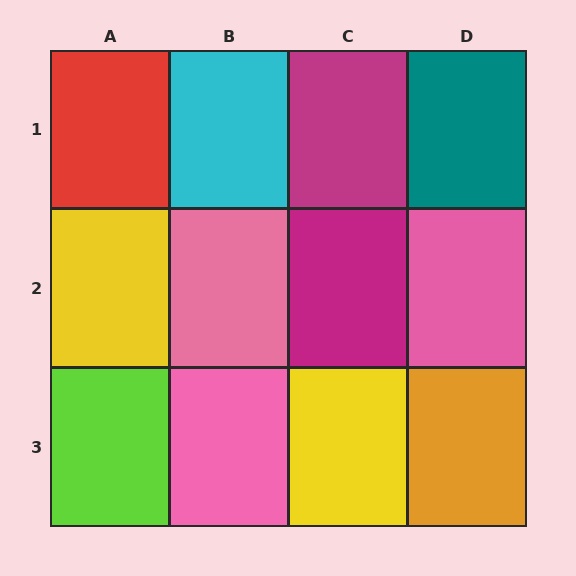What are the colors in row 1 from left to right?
Red, cyan, magenta, teal.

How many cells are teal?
1 cell is teal.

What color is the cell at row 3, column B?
Pink.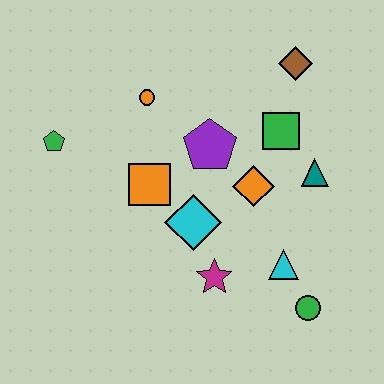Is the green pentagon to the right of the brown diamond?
No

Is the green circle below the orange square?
Yes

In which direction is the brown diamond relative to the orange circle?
The brown diamond is to the right of the orange circle.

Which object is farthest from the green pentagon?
The green circle is farthest from the green pentagon.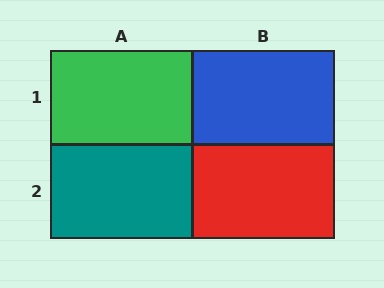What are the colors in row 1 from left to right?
Green, blue.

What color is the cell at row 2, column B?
Red.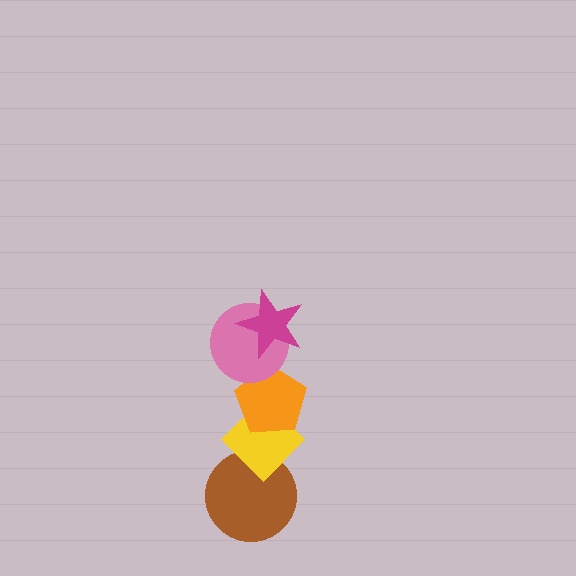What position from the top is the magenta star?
The magenta star is 1st from the top.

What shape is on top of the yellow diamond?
The orange pentagon is on top of the yellow diamond.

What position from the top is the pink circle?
The pink circle is 2nd from the top.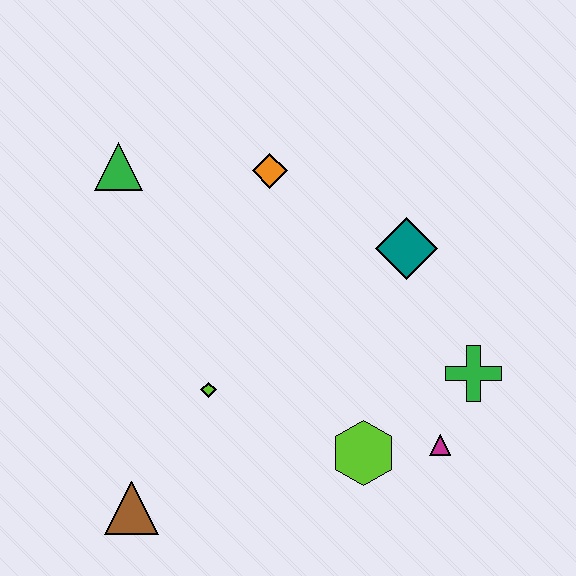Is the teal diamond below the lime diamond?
No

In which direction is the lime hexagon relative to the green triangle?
The lime hexagon is below the green triangle.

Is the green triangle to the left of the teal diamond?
Yes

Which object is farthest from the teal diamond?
The brown triangle is farthest from the teal diamond.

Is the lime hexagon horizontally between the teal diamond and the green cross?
No